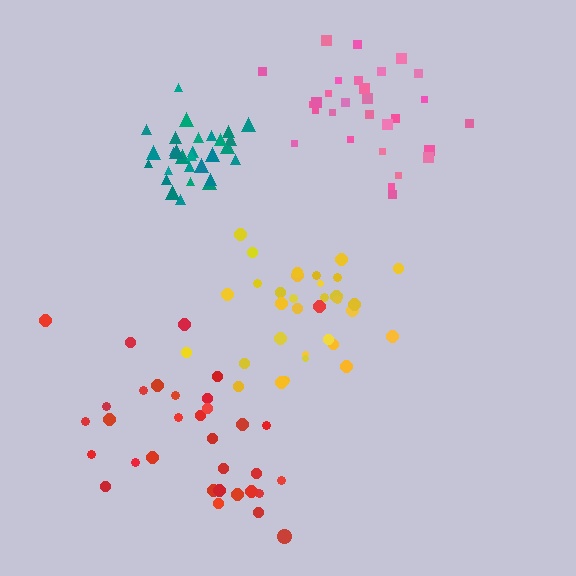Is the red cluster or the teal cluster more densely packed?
Teal.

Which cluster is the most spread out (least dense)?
Red.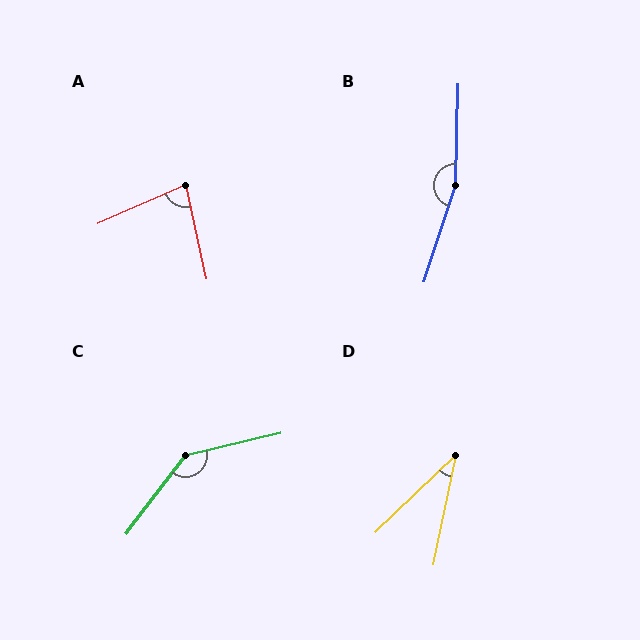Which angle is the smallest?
D, at approximately 34 degrees.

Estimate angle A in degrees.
Approximately 78 degrees.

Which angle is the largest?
B, at approximately 163 degrees.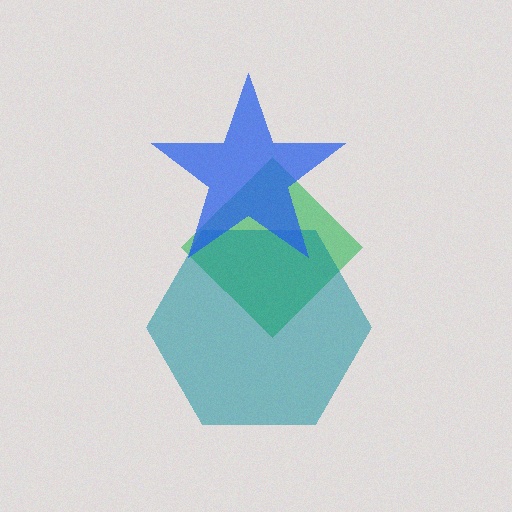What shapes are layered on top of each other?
The layered shapes are: a green diamond, a teal hexagon, a blue star.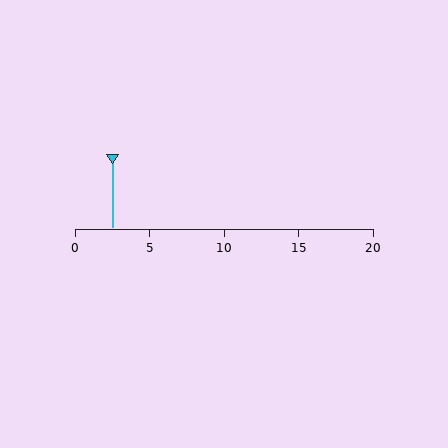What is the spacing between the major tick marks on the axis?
The major ticks are spaced 5 apart.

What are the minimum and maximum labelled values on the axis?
The axis runs from 0 to 20.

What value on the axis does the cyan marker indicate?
The marker indicates approximately 2.5.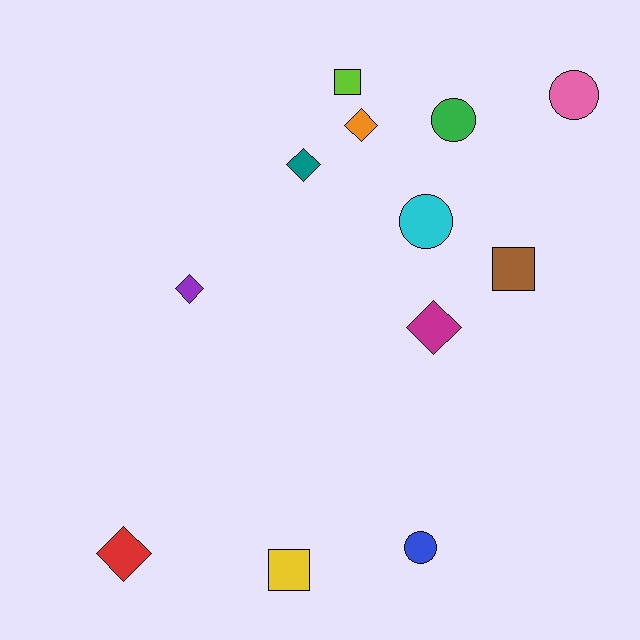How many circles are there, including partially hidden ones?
There are 4 circles.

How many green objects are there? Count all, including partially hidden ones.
There is 1 green object.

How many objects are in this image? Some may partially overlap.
There are 12 objects.